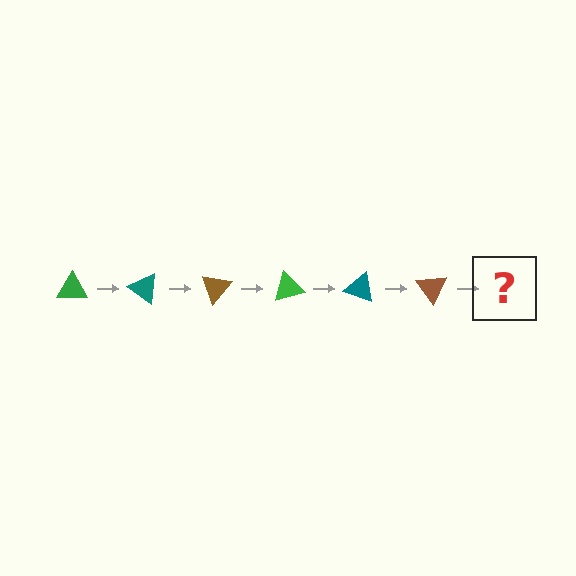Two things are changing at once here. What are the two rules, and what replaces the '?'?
The two rules are that it rotates 35 degrees each step and the color cycles through green, teal, and brown. The '?' should be a green triangle, rotated 210 degrees from the start.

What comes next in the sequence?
The next element should be a green triangle, rotated 210 degrees from the start.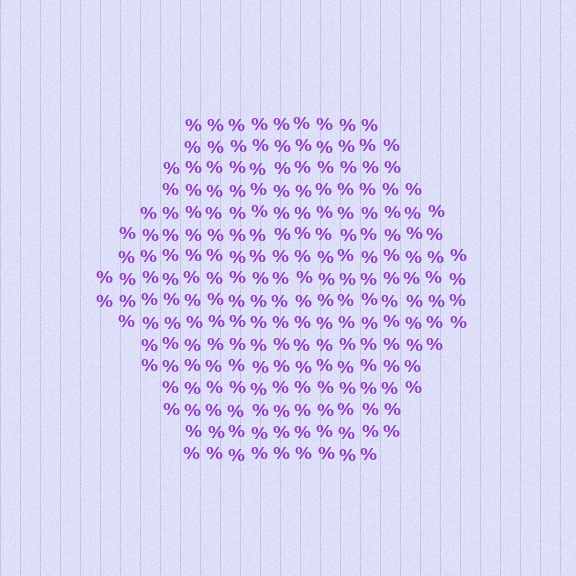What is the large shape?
The large shape is a hexagon.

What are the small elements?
The small elements are percent signs.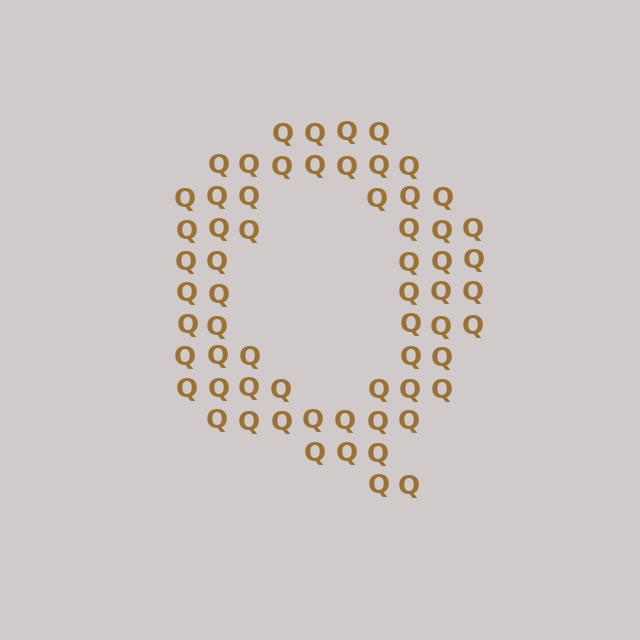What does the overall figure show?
The overall figure shows the letter Q.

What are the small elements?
The small elements are letter Q's.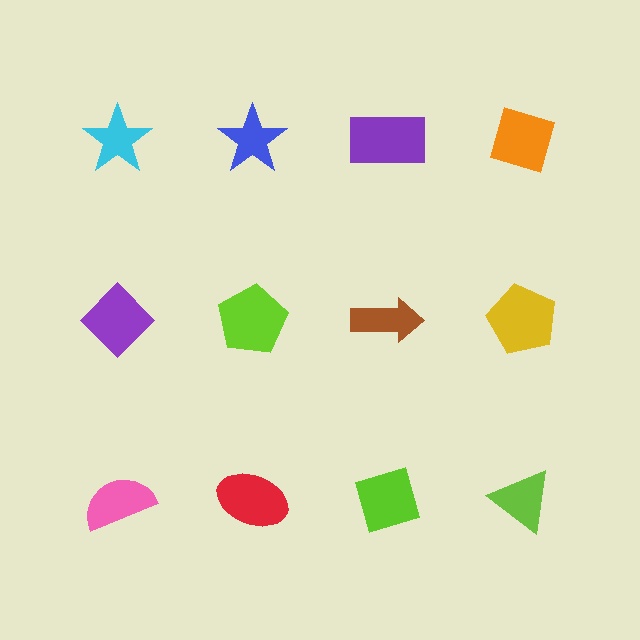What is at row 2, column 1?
A purple diamond.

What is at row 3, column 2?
A red ellipse.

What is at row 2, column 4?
A yellow pentagon.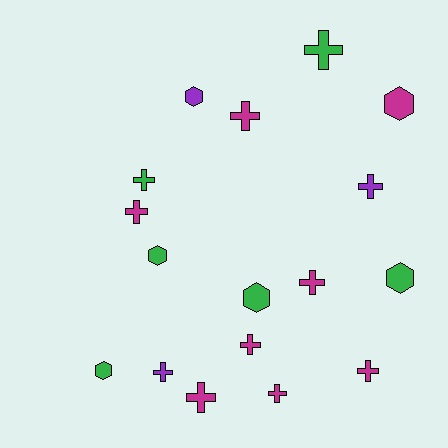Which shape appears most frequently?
Cross, with 11 objects.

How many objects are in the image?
There are 17 objects.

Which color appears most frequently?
Magenta, with 8 objects.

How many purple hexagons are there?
There is 1 purple hexagon.